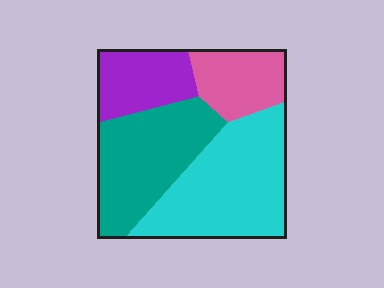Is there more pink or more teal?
Teal.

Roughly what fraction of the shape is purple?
Purple covers around 15% of the shape.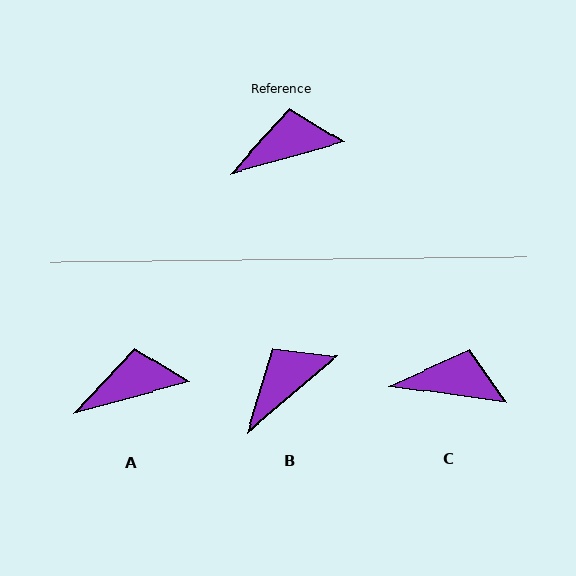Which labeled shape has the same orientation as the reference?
A.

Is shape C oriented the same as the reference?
No, it is off by about 23 degrees.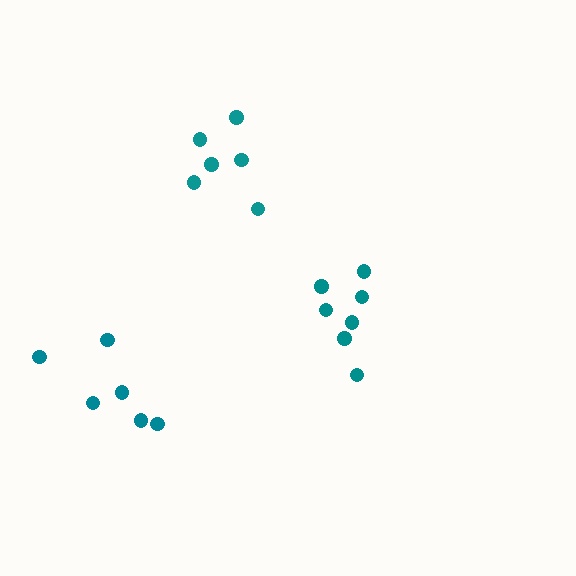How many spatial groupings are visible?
There are 3 spatial groupings.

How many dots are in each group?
Group 1: 6 dots, Group 2: 7 dots, Group 3: 6 dots (19 total).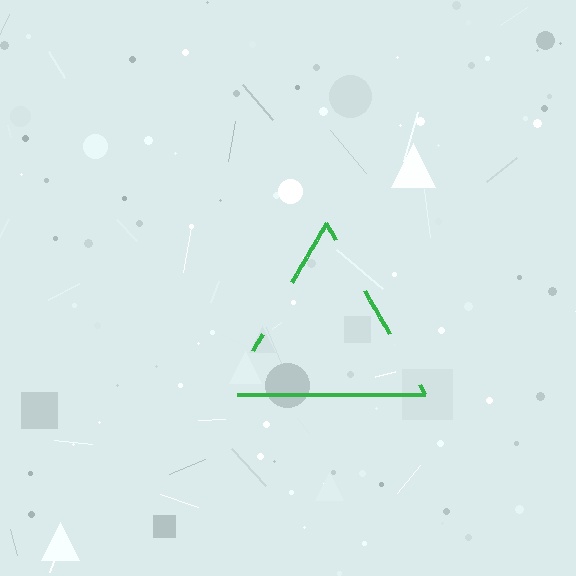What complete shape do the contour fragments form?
The contour fragments form a triangle.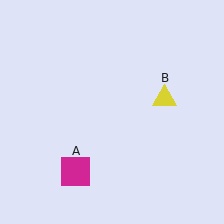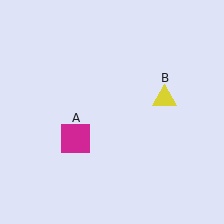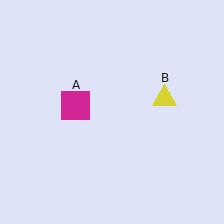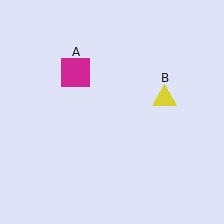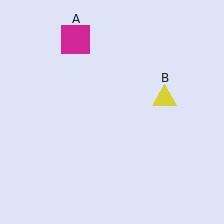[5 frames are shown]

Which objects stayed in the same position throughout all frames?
Yellow triangle (object B) remained stationary.